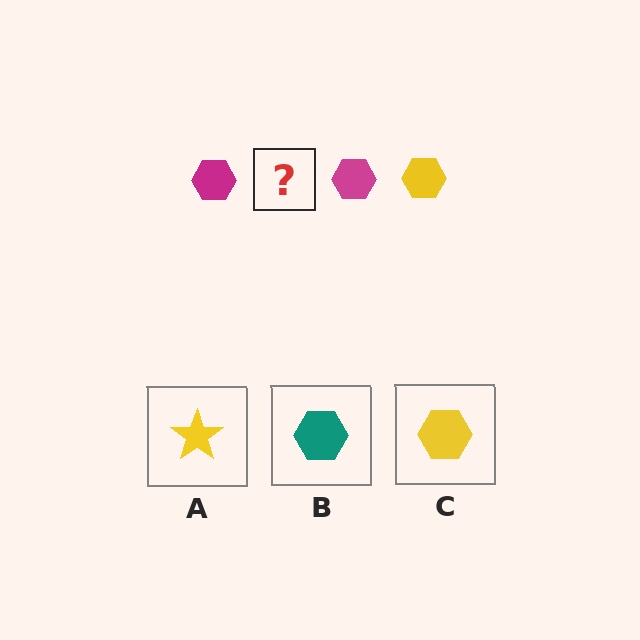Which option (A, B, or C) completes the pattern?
C.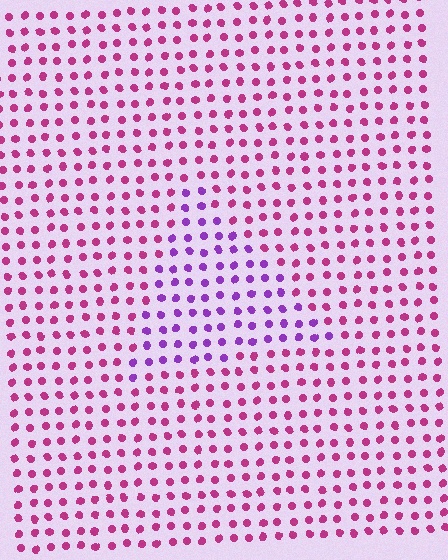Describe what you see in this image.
The image is filled with small magenta elements in a uniform arrangement. A triangle-shaped region is visible where the elements are tinted to a slightly different hue, forming a subtle color boundary.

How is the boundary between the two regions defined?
The boundary is defined purely by a slight shift in hue (about 43 degrees). Spacing, size, and orientation are identical on both sides.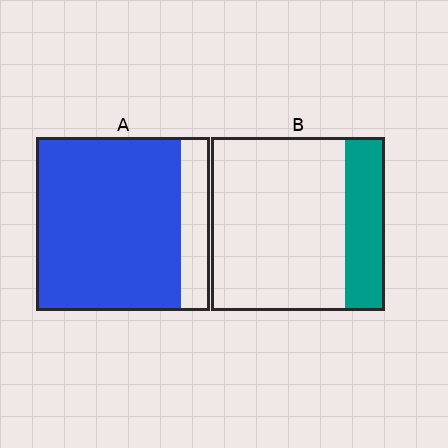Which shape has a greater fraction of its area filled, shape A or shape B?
Shape A.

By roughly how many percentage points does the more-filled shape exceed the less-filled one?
By roughly 60 percentage points (A over B).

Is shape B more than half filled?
No.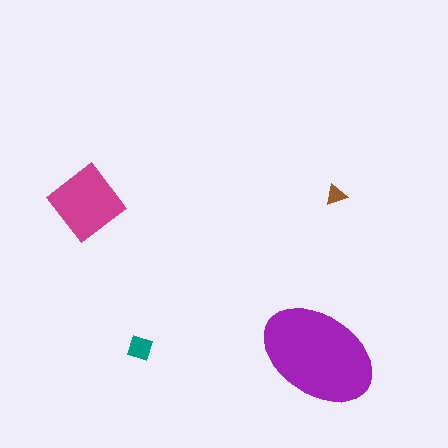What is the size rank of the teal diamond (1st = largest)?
3rd.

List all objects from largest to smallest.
The purple ellipse, the magenta diamond, the teal diamond, the brown triangle.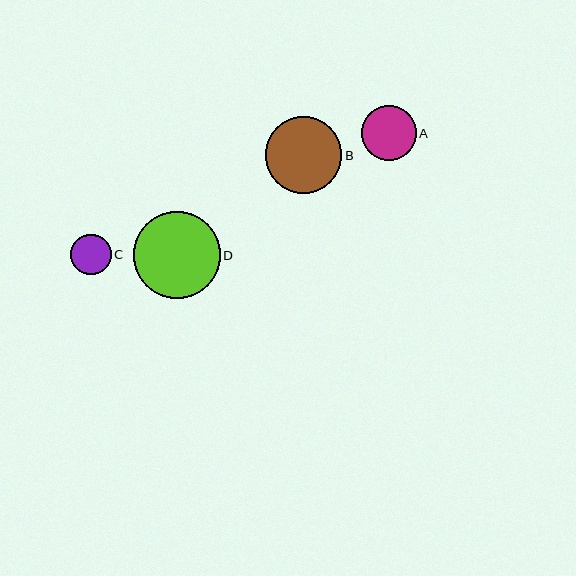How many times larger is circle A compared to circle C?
Circle A is approximately 1.4 times the size of circle C.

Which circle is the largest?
Circle D is the largest with a size of approximately 87 pixels.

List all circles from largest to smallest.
From largest to smallest: D, B, A, C.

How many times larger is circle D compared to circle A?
Circle D is approximately 1.6 times the size of circle A.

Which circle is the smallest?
Circle C is the smallest with a size of approximately 41 pixels.